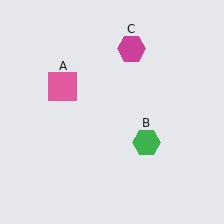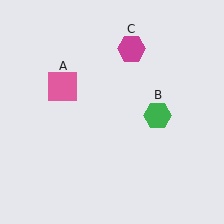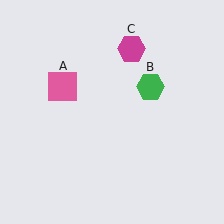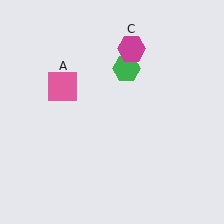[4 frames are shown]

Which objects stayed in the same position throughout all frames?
Pink square (object A) and magenta hexagon (object C) remained stationary.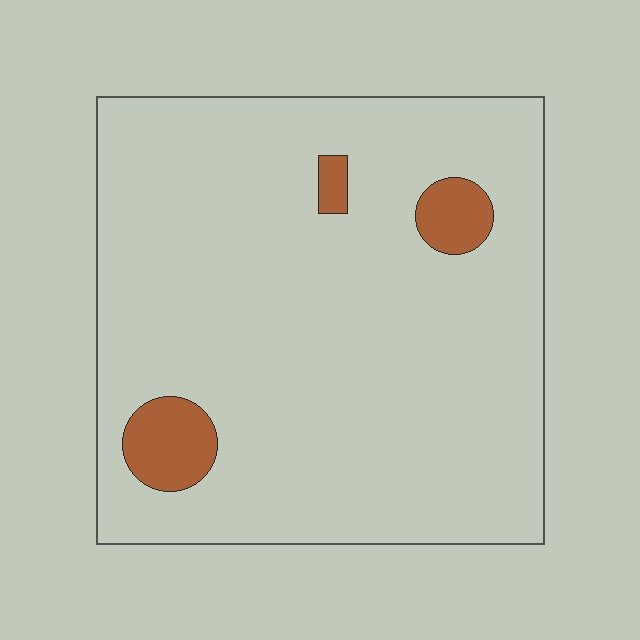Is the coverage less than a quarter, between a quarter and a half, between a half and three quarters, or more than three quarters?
Less than a quarter.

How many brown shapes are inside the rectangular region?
3.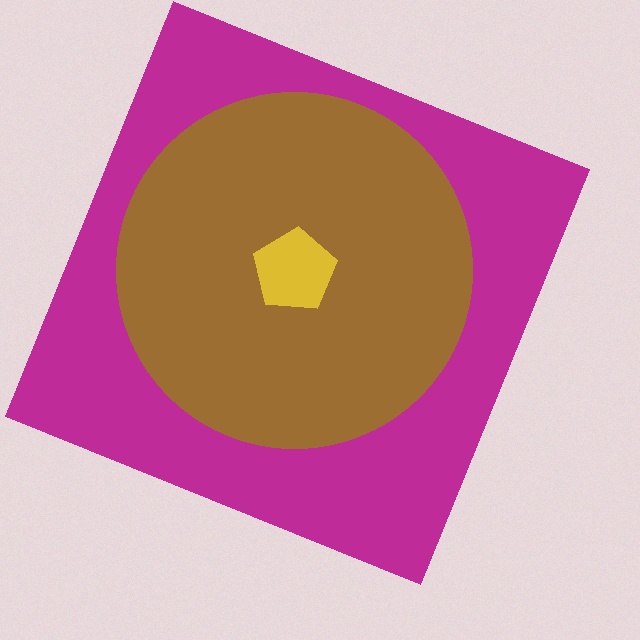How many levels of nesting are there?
3.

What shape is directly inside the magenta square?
The brown circle.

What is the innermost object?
The yellow pentagon.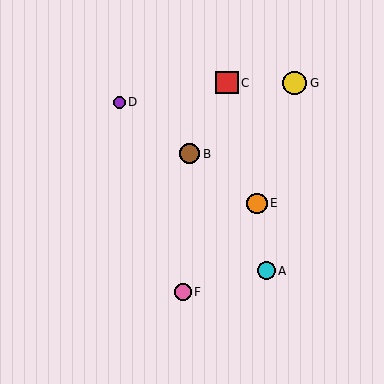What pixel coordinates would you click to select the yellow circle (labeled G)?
Click at (295, 83) to select the yellow circle G.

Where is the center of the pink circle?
The center of the pink circle is at (183, 292).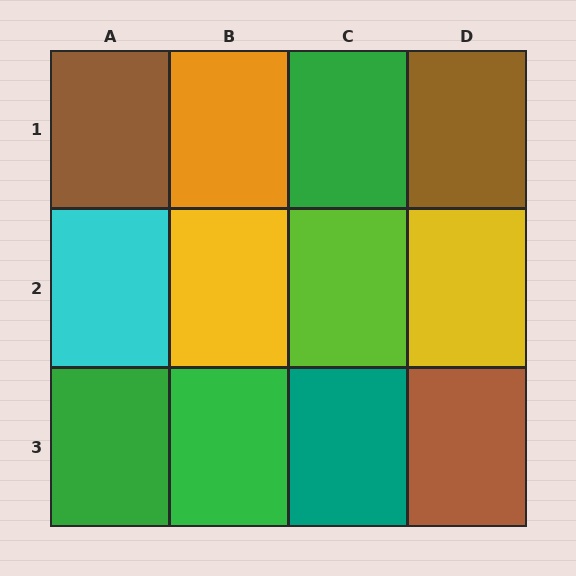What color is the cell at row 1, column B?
Orange.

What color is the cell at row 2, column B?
Yellow.